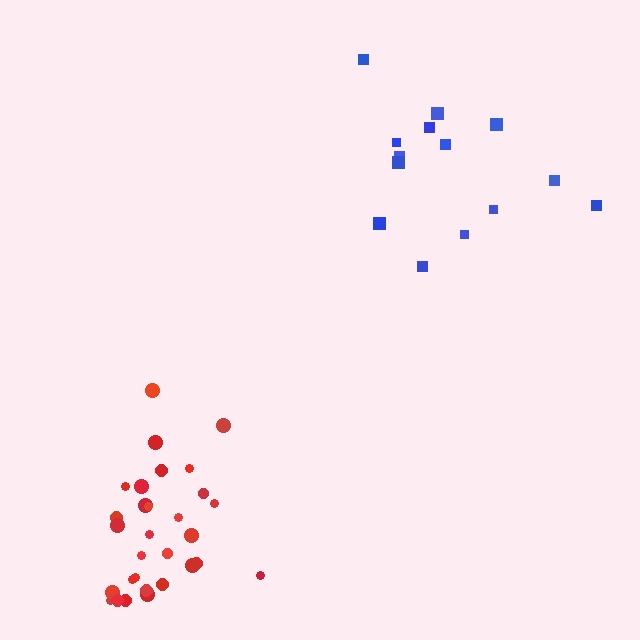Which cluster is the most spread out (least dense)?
Blue.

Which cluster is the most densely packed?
Red.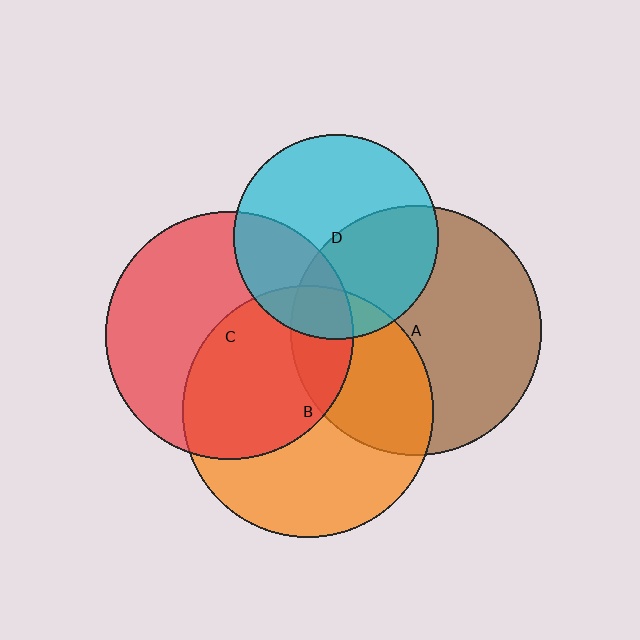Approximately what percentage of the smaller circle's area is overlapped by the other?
Approximately 15%.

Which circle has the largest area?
Circle B (orange).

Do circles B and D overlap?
Yes.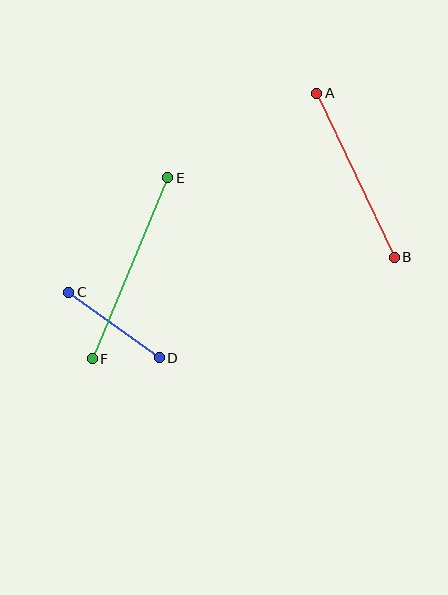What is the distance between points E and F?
The distance is approximately 197 pixels.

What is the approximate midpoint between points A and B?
The midpoint is at approximately (355, 175) pixels.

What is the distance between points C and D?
The distance is approximately 112 pixels.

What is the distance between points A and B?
The distance is approximately 181 pixels.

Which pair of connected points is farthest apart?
Points E and F are farthest apart.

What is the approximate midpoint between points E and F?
The midpoint is at approximately (130, 268) pixels.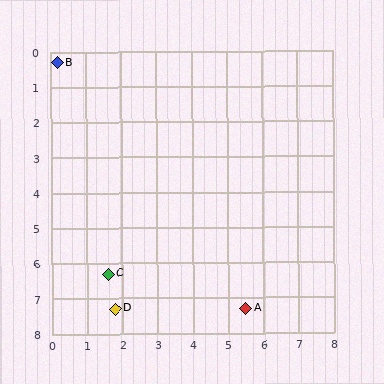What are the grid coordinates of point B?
Point B is at approximately (0.2, 0.3).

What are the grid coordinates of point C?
Point C is at approximately (1.6, 6.3).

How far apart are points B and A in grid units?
Points B and A are about 8.8 grid units apart.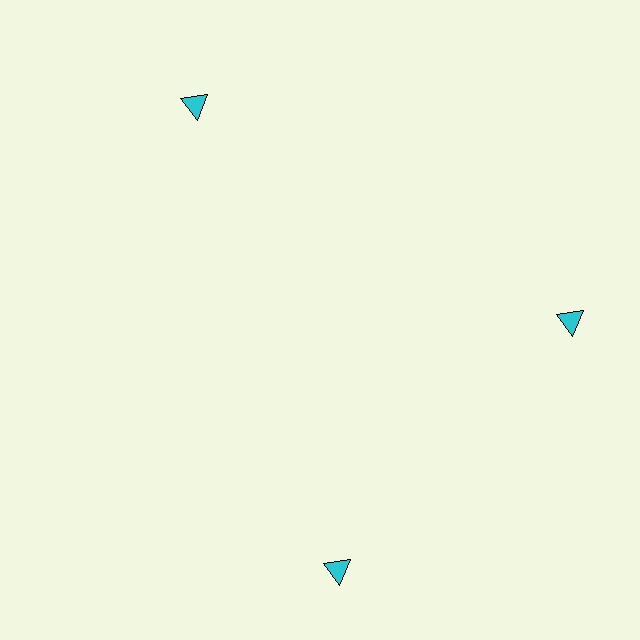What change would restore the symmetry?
The symmetry would be restored by rotating it back into even spacing with its neighbors so that all 3 triangles sit at equal angles and equal distance from the center.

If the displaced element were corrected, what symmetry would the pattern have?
It would have 3-fold rotational symmetry — the pattern would map onto itself every 120 degrees.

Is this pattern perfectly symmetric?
No. The 3 cyan triangles are arranged in a ring, but one element near the 7 o'clock position is rotated out of alignment along the ring, breaking the 3-fold rotational symmetry.